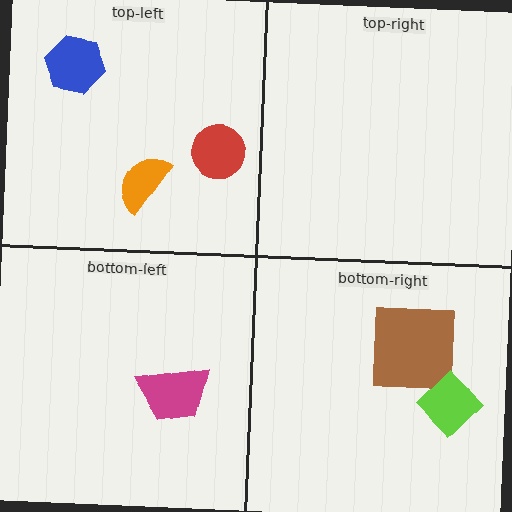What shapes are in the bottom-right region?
The brown square, the lime diamond.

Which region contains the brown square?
The bottom-right region.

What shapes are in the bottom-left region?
The magenta trapezoid.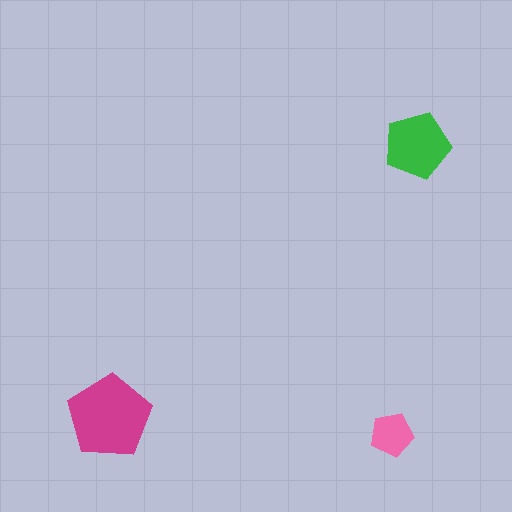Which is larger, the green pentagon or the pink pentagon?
The green one.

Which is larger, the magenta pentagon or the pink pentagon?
The magenta one.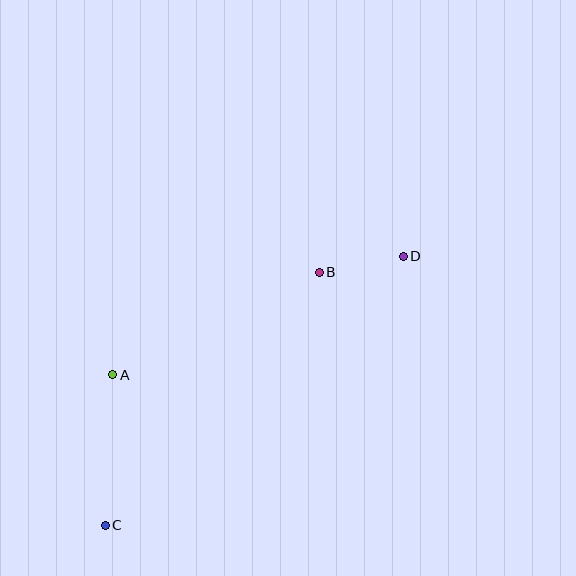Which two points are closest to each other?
Points B and D are closest to each other.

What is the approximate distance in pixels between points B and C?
The distance between B and C is approximately 332 pixels.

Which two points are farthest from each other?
Points C and D are farthest from each other.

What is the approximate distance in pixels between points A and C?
The distance between A and C is approximately 151 pixels.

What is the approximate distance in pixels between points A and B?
The distance between A and B is approximately 231 pixels.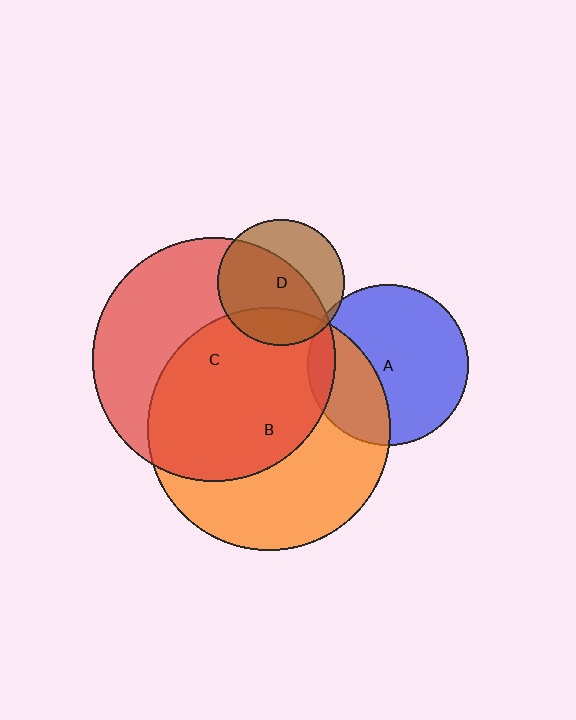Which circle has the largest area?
Circle C (red).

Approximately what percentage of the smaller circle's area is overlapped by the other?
Approximately 35%.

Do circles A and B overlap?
Yes.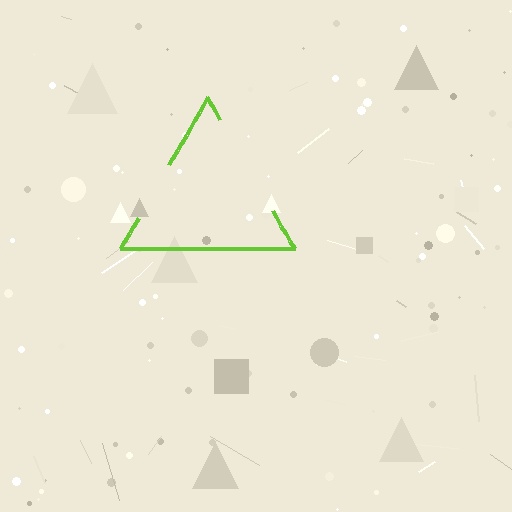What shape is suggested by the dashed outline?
The dashed outline suggests a triangle.